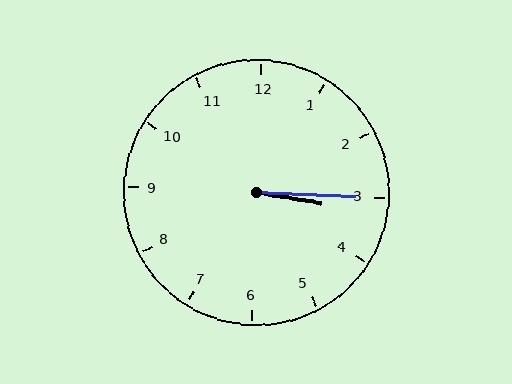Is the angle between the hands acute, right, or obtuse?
It is acute.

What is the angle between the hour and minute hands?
Approximately 8 degrees.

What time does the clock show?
3:15.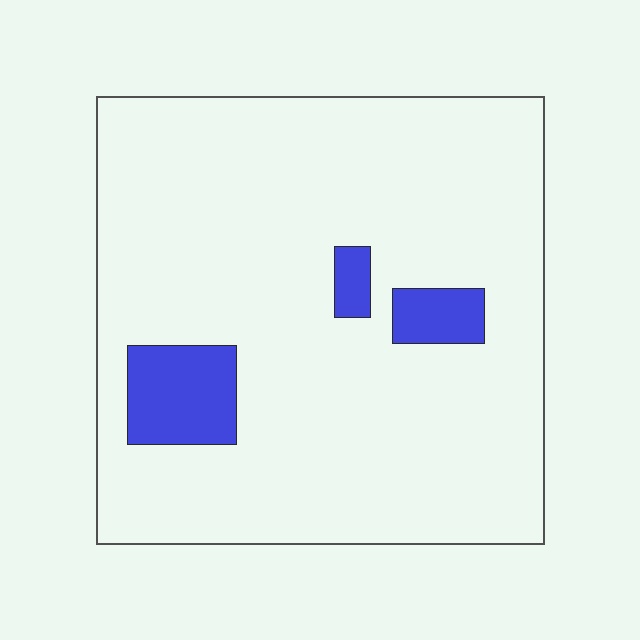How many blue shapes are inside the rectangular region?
3.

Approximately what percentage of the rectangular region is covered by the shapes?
Approximately 10%.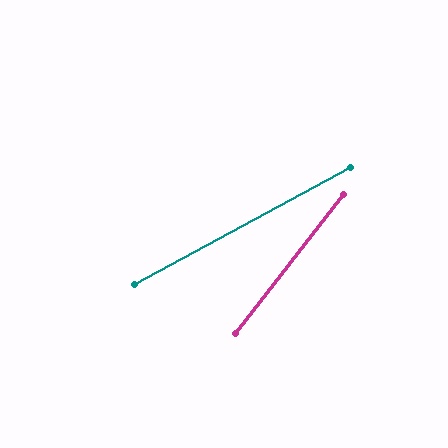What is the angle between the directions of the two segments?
Approximately 23 degrees.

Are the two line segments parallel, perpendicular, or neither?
Neither parallel nor perpendicular — they differ by about 23°.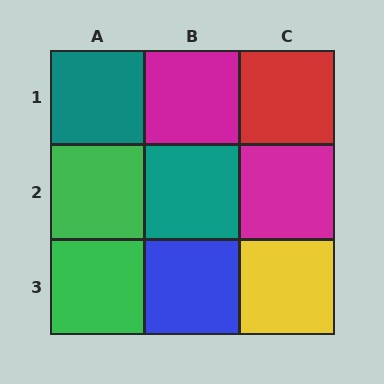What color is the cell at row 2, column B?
Teal.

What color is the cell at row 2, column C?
Magenta.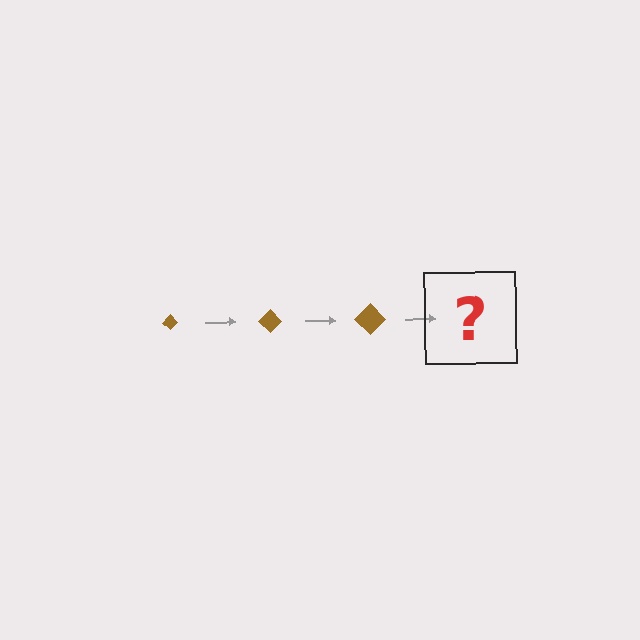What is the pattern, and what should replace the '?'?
The pattern is that the diamond gets progressively larger each step. The '?' should be a brown diamond, larger than the previous one.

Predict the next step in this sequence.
The next step is a brown diamond, larger than the previous one.